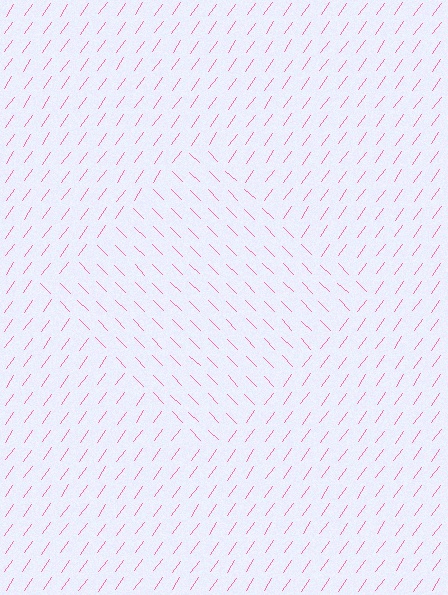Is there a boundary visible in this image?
Yes, there is a texture boundary formed by a change in line orientation.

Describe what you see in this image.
The image is filled with small pink line segments. A diamond region in the image has lines oriented differently from the surrounding lines, creating a visible texture boundary.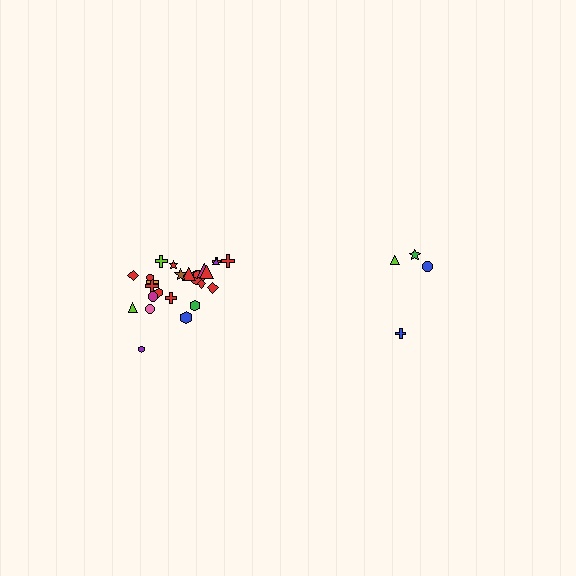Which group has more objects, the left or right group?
The left group.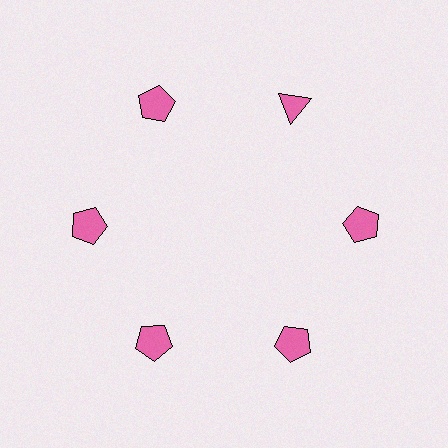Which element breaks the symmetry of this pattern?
The pink triangle at roughly the 1 o'clock position breaks the symmetry. All other shapes are pink pentagons.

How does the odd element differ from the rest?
It has a different shape: triangle instead of pentagon.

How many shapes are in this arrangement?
There are 6 shapes arranged in a ring pattern.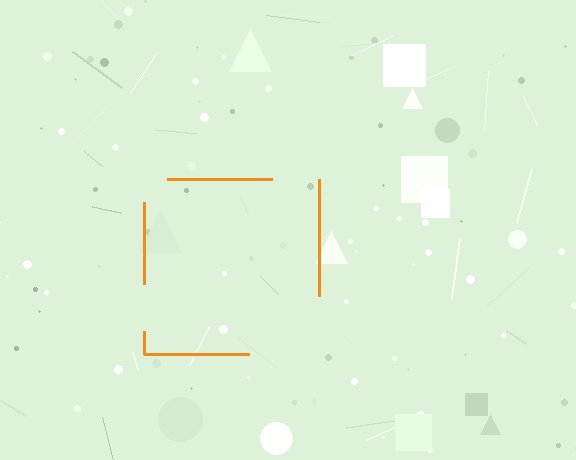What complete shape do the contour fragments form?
The contour fragments form a square.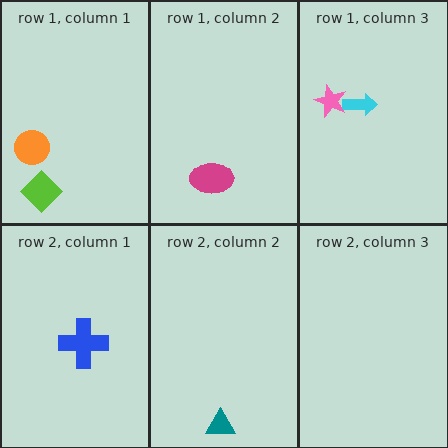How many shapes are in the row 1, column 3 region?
2.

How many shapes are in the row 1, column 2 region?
1.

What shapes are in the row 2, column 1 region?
The blue cross.